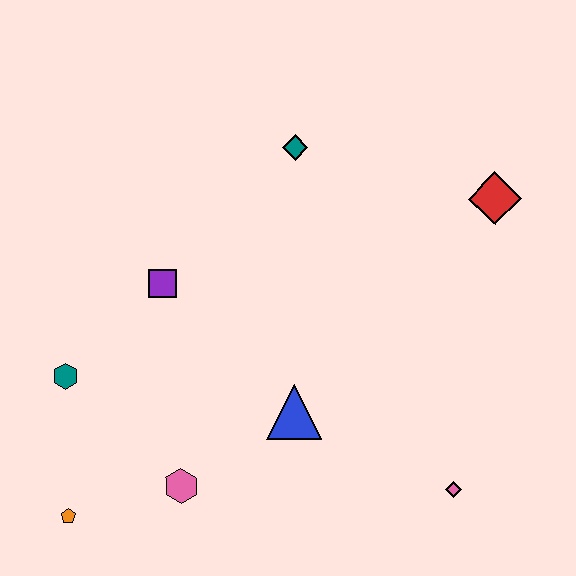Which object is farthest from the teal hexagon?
The red diamond is farthest from the teal hexagon.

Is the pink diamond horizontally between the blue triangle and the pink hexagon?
No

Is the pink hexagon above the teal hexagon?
No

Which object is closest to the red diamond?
The teal diamond is closest to the red diamond.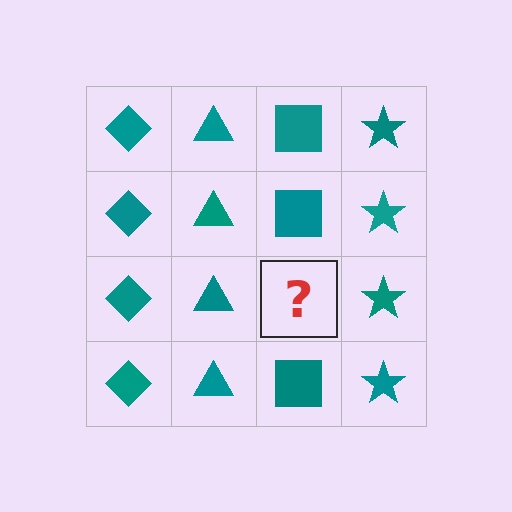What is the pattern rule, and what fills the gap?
The rule is that each column has a consistent shape. The gap should be filled with a teal square.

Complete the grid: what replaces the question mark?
The question mark should be replaced with a teal square.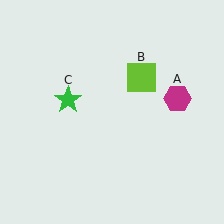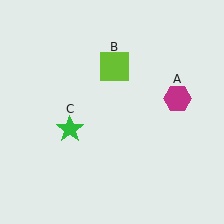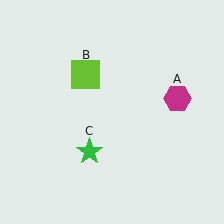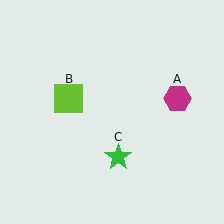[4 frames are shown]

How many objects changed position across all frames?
2 objects changed position: lime square (object B), green star (object C).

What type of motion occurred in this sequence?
The lime square (object B), green star (object C) rotated counterclockwise around the center of the scene.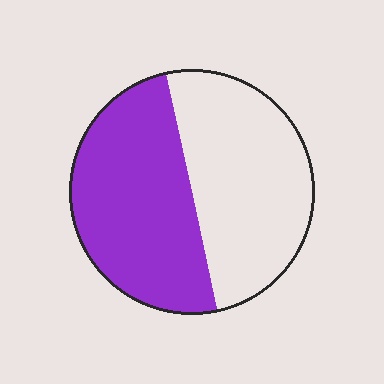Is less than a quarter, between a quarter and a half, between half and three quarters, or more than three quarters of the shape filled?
Between a quarter and a half.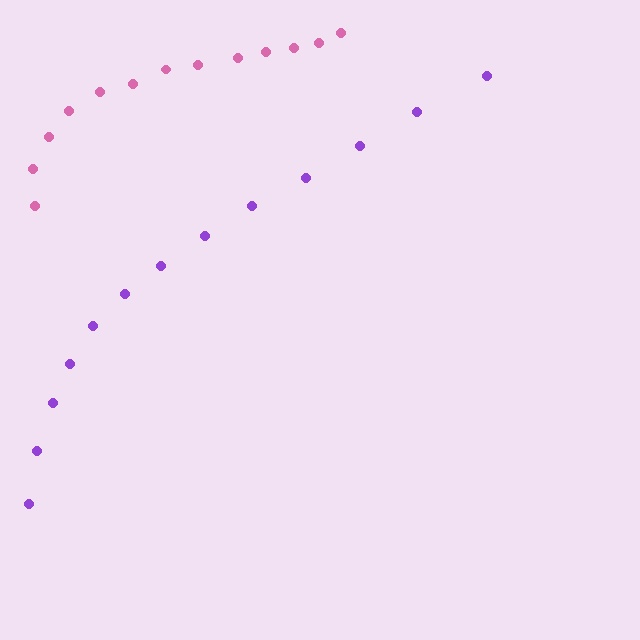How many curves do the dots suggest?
There are 2 distinct paths.